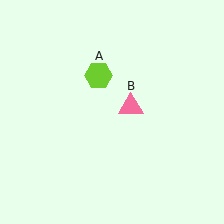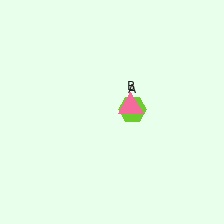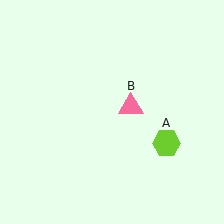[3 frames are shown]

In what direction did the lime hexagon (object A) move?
The lime hexagon (object A) moved down and to the right.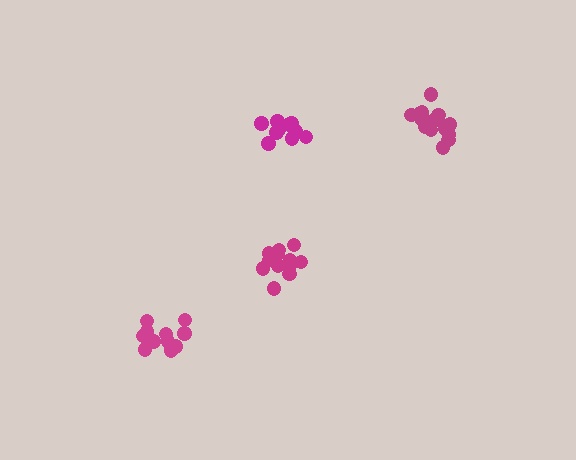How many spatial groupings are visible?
There are 4 spatial groupings.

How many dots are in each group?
Group 1: 12 dots, Group 2: 12 dots, Group 3: 10 dots, Group 4: 16 dots (50 total).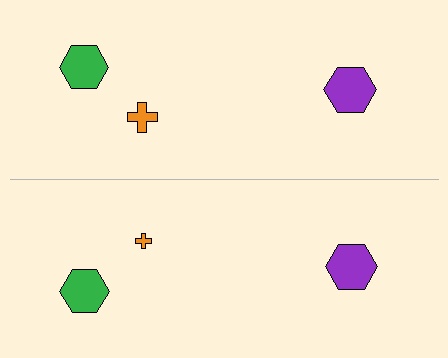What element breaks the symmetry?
The orange cross on the bottom side has a different size than its mirror counterpart.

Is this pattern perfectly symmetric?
No, the pattern is not perfectly symmetric. The orange cross on the bottom side has a different size than its mirror counterpart.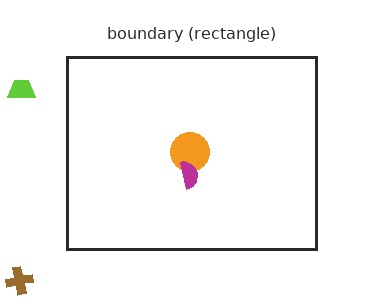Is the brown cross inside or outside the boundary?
Outside.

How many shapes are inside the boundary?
2 inside, 2 outside.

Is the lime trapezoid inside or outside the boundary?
Outside.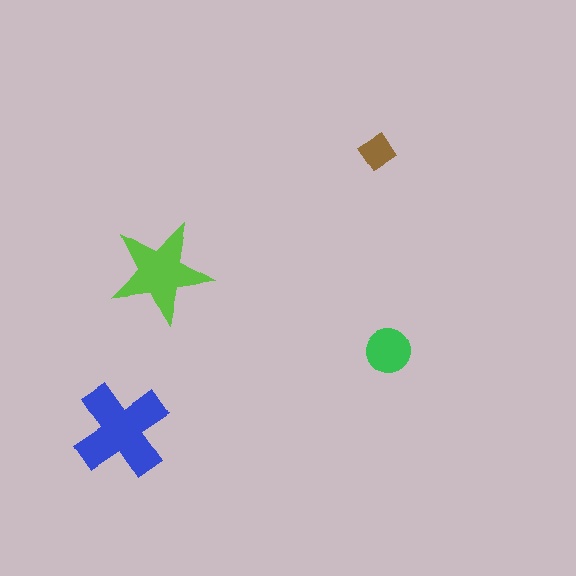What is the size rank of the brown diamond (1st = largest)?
4th.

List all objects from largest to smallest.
The blue cross, the lime star, the green circle, the brown diamond.